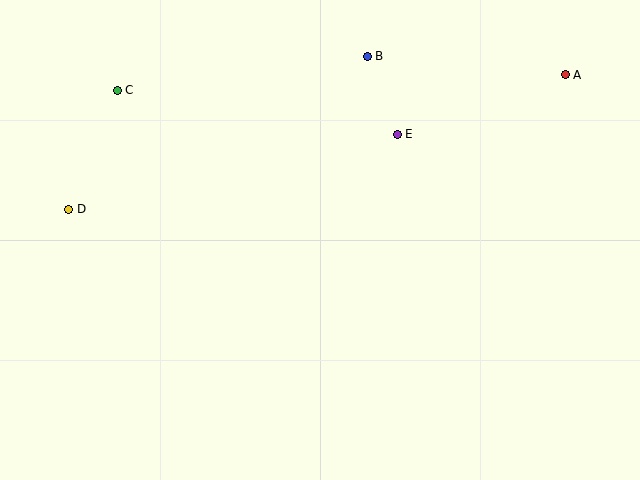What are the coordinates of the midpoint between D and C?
The midpoint between D and C is at (93, 150).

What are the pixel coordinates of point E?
Point E is at (397, 134).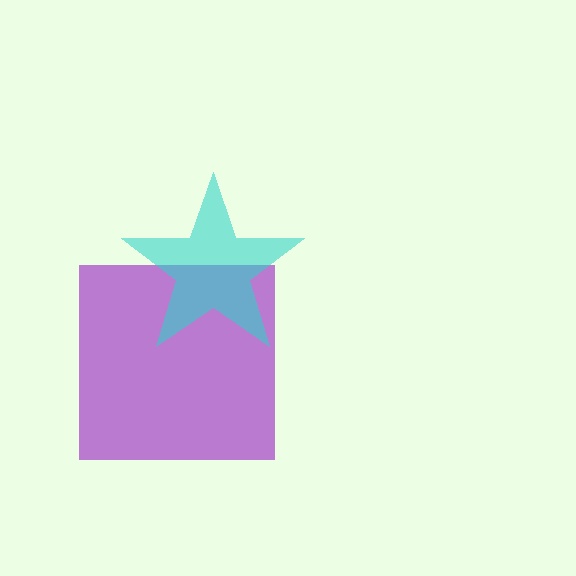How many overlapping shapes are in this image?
There are 2 overlapping shapes in the image.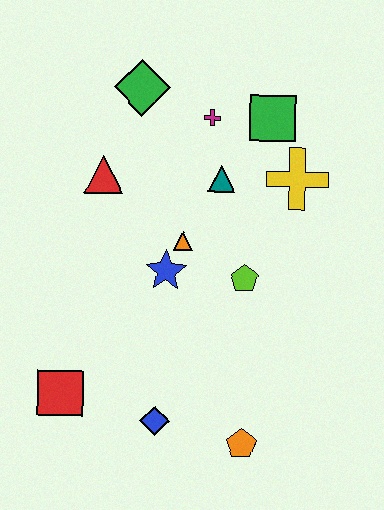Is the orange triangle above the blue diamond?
Yes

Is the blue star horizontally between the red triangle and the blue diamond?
No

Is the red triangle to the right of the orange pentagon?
No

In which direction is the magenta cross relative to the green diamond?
The magenta cross is to the right of the green diamond.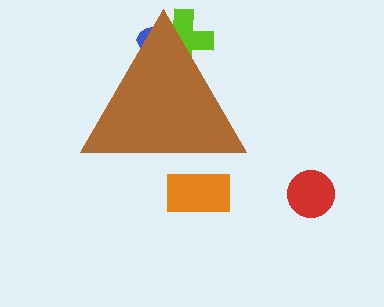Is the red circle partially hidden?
No, the red circle is fully visible.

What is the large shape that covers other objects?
A brown triangle.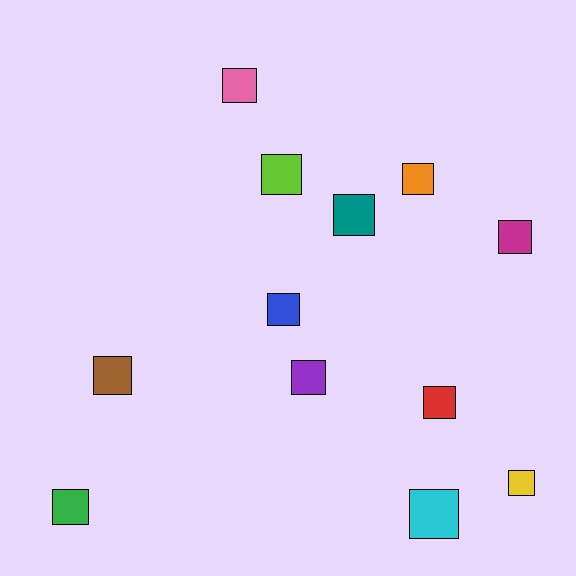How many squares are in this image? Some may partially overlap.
There are 12 squares.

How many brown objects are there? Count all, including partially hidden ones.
There is 1 brown object.